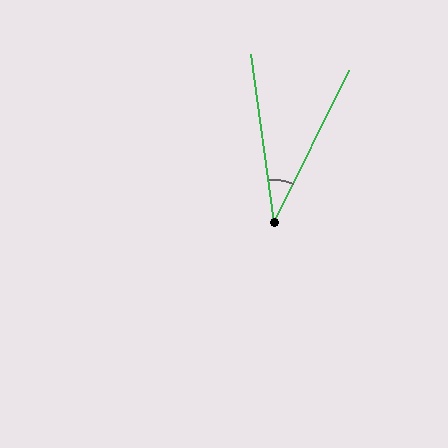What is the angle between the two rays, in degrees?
Approximately 34 degrees.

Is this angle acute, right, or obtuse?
It is acute.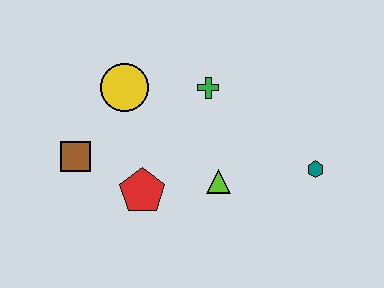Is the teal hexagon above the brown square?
No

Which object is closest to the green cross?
The yellow circle is closest to the green cross.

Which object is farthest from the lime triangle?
The brown square is farthest from the lime triangle.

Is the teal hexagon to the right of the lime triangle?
Yes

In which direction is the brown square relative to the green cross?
The brown square is to the left of the green cross.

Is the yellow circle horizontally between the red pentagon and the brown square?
Yes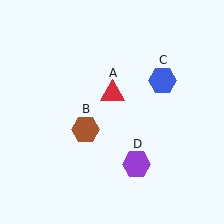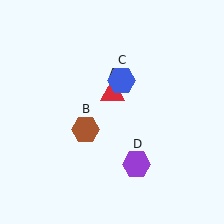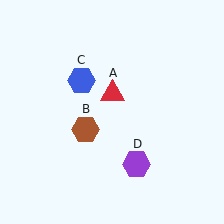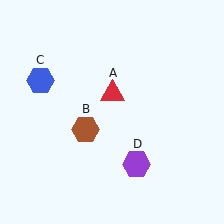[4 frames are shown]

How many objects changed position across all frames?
1 object changed position: blue hexagon (object C).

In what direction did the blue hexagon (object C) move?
The blue hexagon (object C) moved left.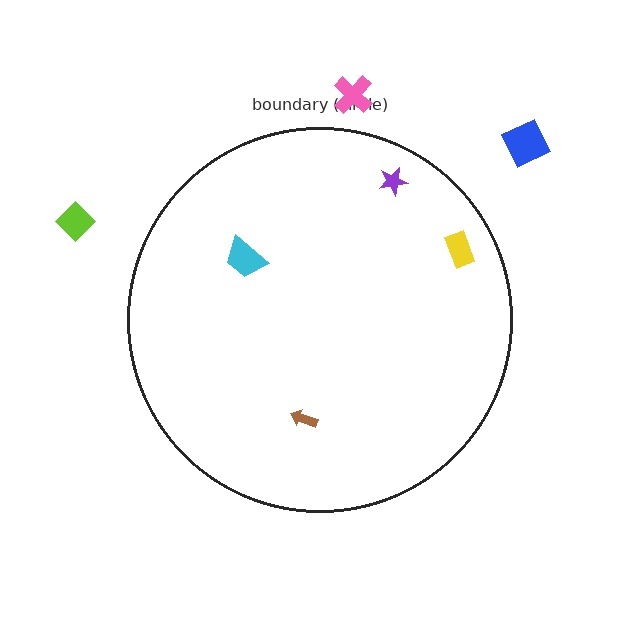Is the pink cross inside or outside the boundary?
Outside.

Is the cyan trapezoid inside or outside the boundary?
Inside.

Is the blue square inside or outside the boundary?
Outside.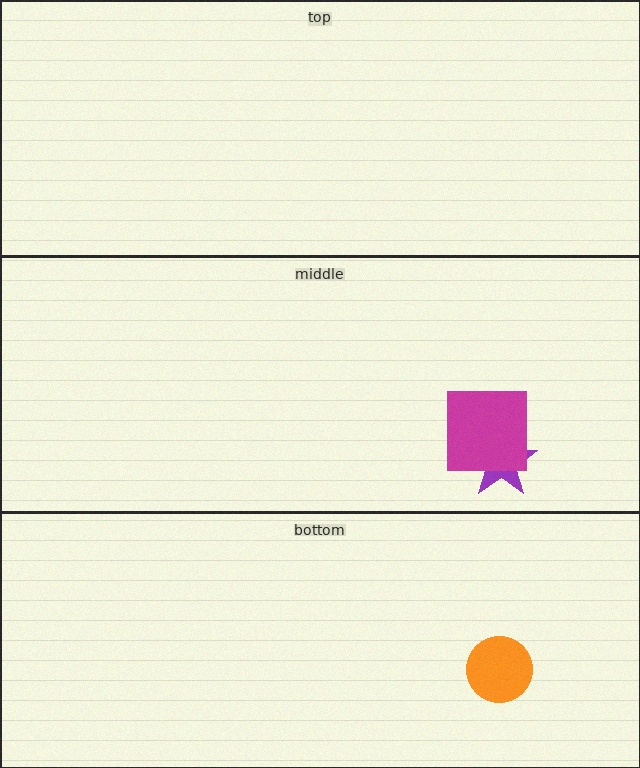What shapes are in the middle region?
The purple star, the magenta square.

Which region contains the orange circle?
The bottom region.